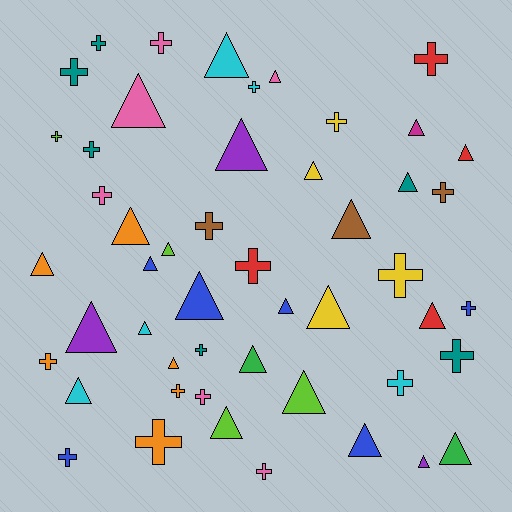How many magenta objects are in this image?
There is 1 magenta object.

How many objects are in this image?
There are 50 objects.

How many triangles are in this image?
There are 27 triangles.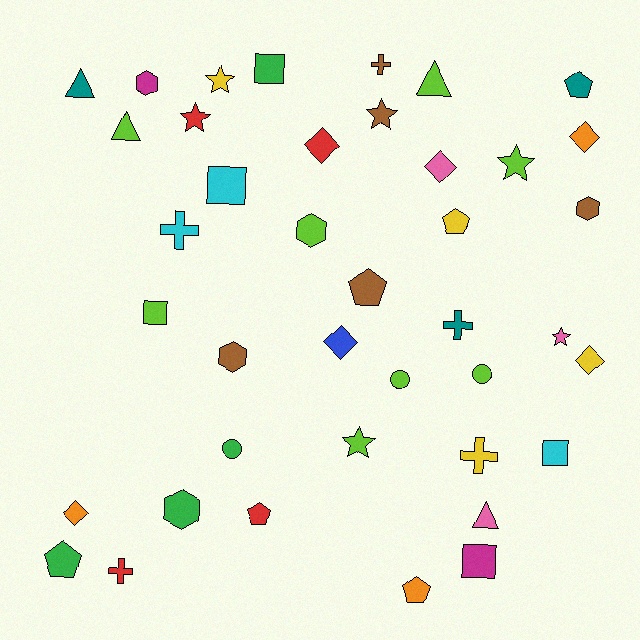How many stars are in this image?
There are 6 stars.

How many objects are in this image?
There are 40 objects.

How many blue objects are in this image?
There is 1 blue object.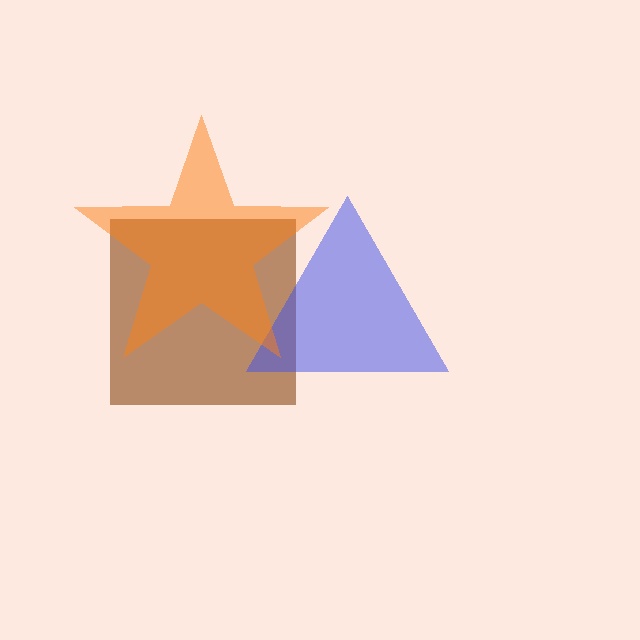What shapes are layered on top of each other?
The layered shapes are: a brown square, a blue triangle, an orange star.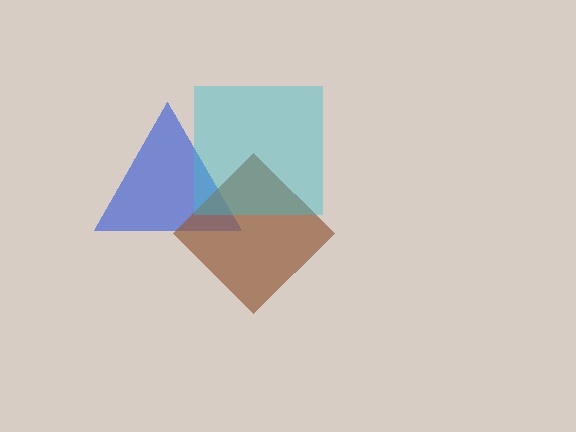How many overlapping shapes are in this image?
There are 3 overlapping shapes in the image.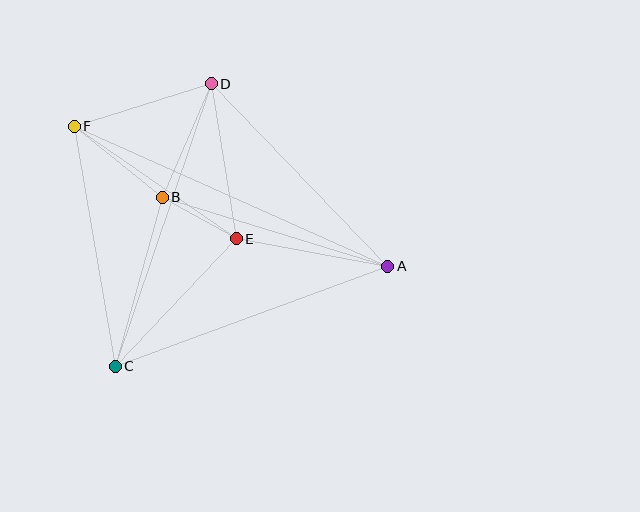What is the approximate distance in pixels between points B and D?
The distance between B and D is approximately 124 pixels.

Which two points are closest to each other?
Points B and E are closest to each other.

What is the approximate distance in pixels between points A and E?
The distance between A and E is approximately 154 pixels.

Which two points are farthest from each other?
Points A and F are farthest from each other.